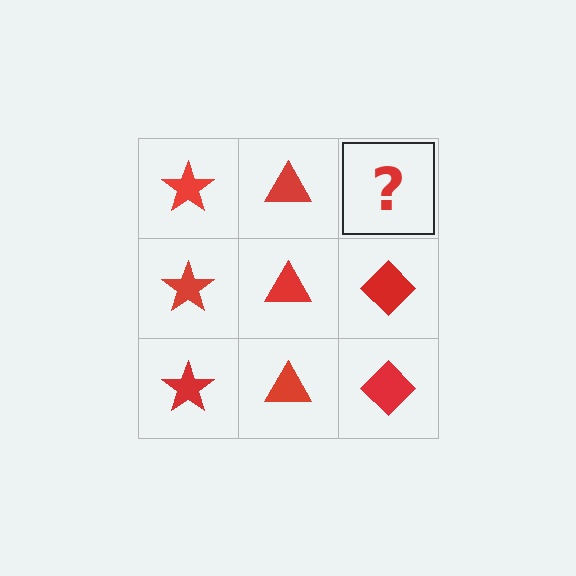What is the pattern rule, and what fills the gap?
The rule is that each column has a consistent shape. The gap should be filled with a red diamond.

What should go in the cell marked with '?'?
The missing cell should contain a red diamond.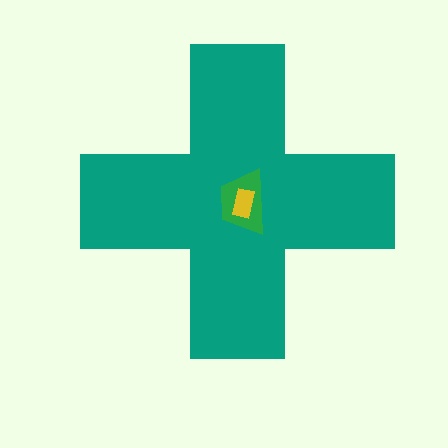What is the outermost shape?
The teal cross.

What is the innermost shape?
The yellow rectangle.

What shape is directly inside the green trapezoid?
The yellow rectangle.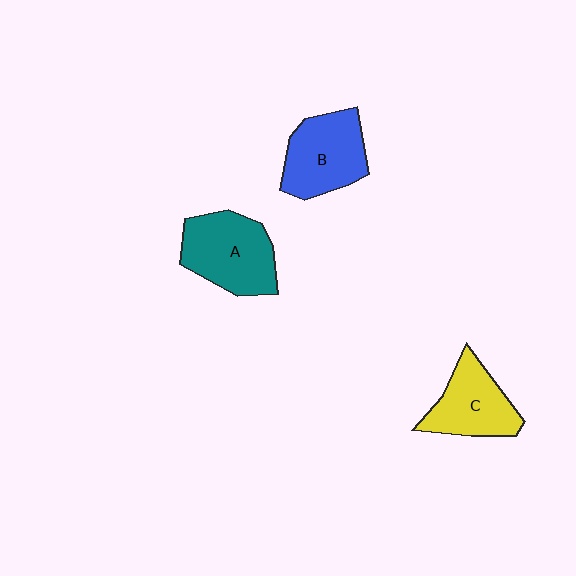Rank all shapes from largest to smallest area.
From largest to smallest: A (teal), B (blue), C (yellow).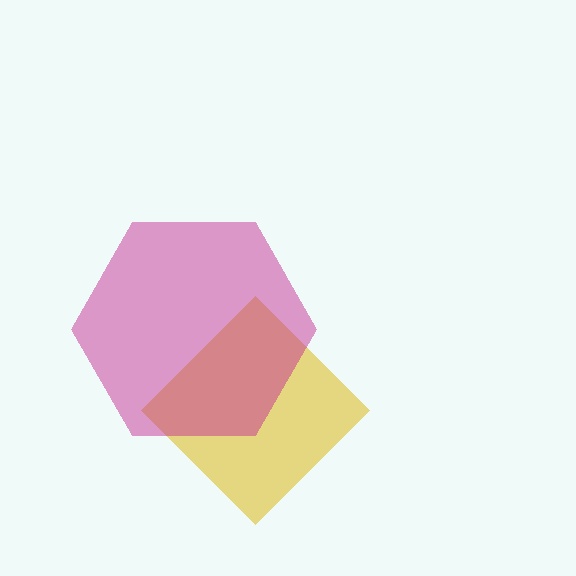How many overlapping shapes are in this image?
There are 2 overlapping shapes in the image.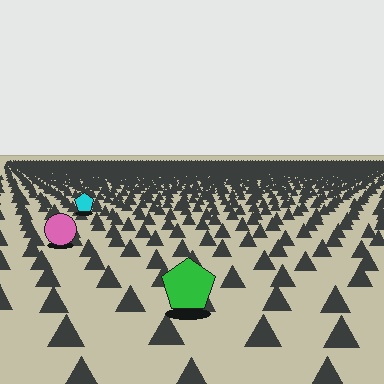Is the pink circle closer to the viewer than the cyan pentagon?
Yes. The pink circle is closer — you can tell from the texture gradient: the ground texture is coarser near it.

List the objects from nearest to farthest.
From nearest to farthest: the green pentagon, the pink circle, the cyan pentagon.